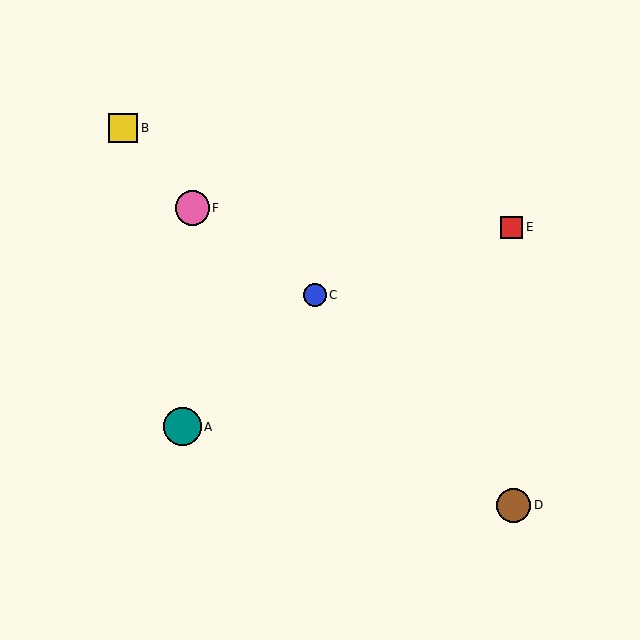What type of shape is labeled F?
Shape F is a pink circle.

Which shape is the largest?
The teal circle (labeled A) is the largest.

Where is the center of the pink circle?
The center of the pink circle is at (192, 208).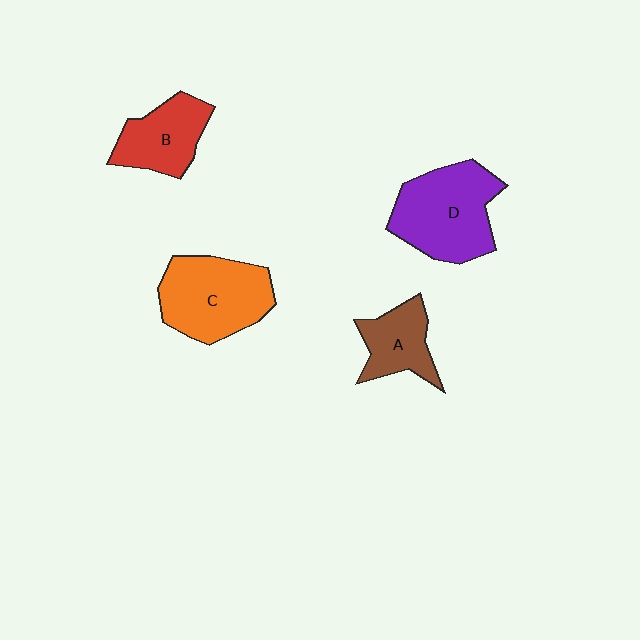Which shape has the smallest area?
Shape A (brown).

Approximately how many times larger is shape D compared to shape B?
Approximately 1.5 times.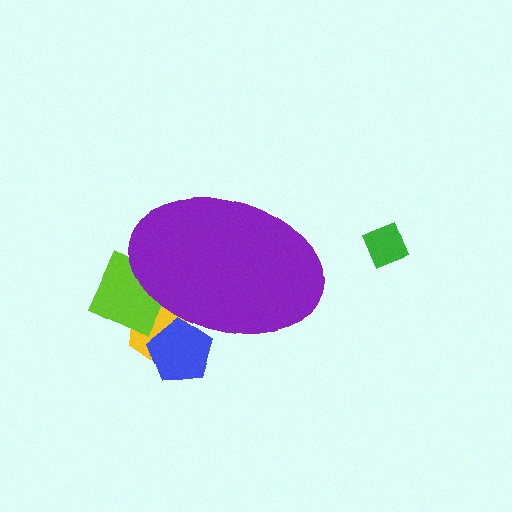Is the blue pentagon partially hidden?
Yes, the blue pentagon is partially hidden behind the purple ellipse.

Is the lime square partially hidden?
Yes, the lime square is partially hidden behind the purple ellipse.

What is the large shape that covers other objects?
A purple ellipse.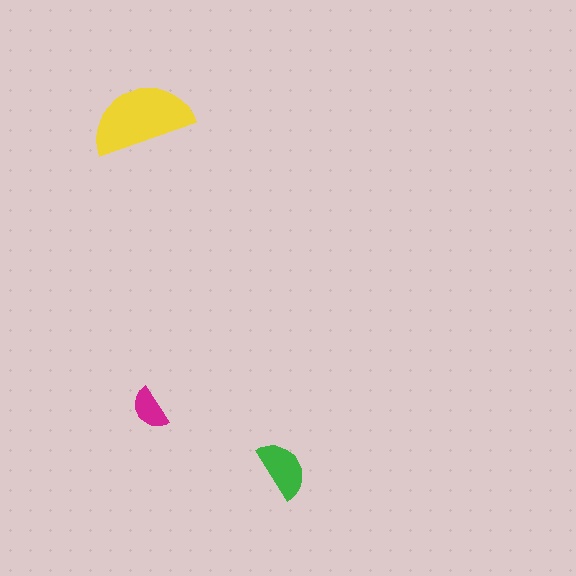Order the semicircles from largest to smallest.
the yellow one, the green one, the magenta one.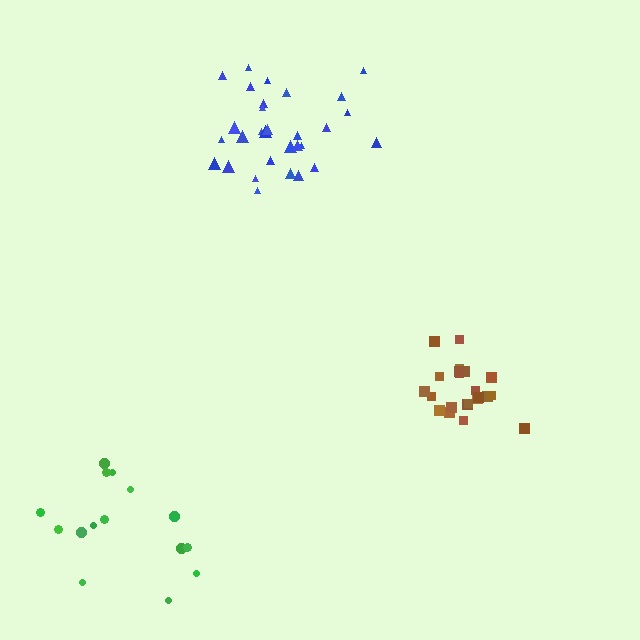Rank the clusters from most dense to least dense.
brown, blue, green.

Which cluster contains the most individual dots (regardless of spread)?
Blue (30).